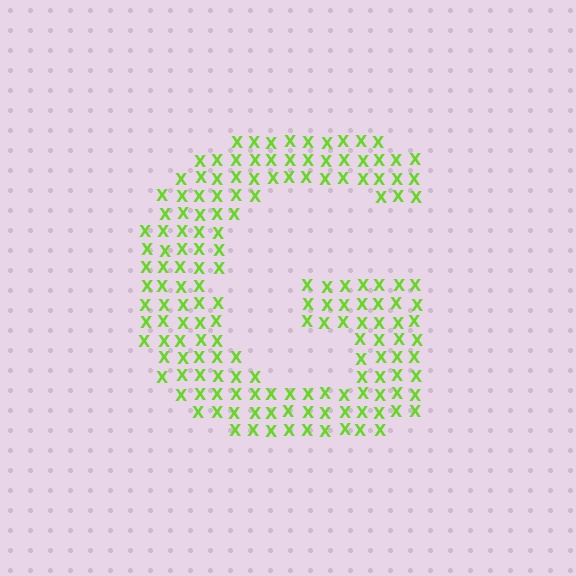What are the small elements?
The small elements are letter X's.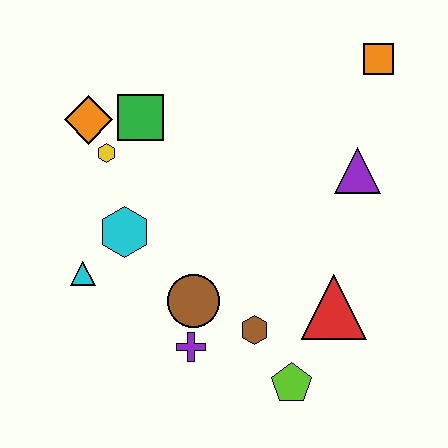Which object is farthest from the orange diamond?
The lime pentagon is farthest from the orange diamond.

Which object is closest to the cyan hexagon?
The cyan triangle is closest to the cyan hexagon.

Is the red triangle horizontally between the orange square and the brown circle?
Yes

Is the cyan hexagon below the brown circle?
No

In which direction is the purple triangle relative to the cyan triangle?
The purple triangle is to the right of the cyan triangle.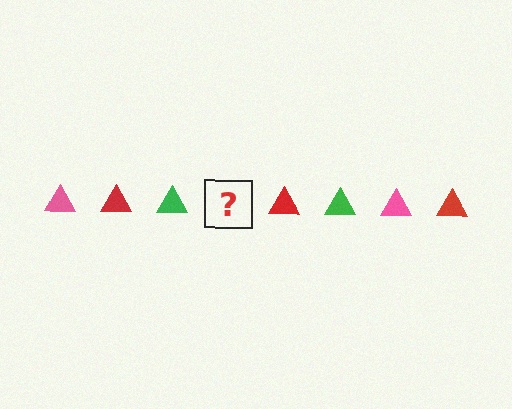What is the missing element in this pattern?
The missing element is a pink triangle.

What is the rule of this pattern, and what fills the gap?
The rule is that the pattern cycles through pink, red, green triangles. The gap should be filled with a pink triangle.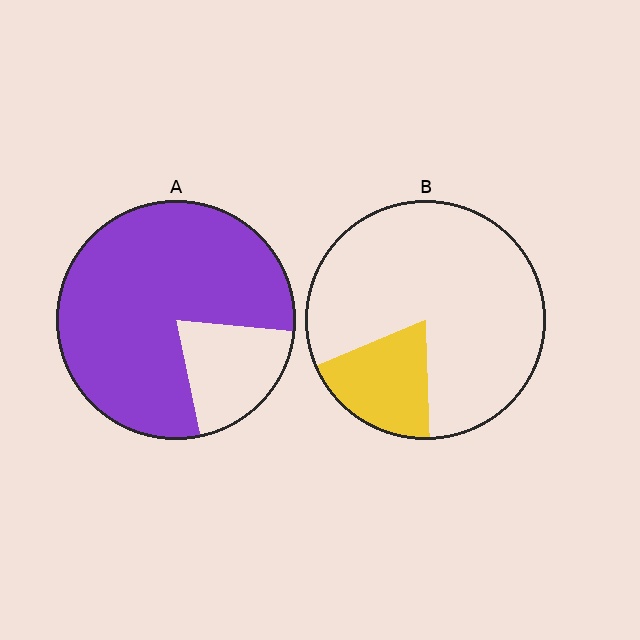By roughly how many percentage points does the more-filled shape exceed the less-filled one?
By roughly 60 percentage points (A over B).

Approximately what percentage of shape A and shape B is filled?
A is approximately 80% and B is approximately 20%.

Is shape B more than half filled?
No.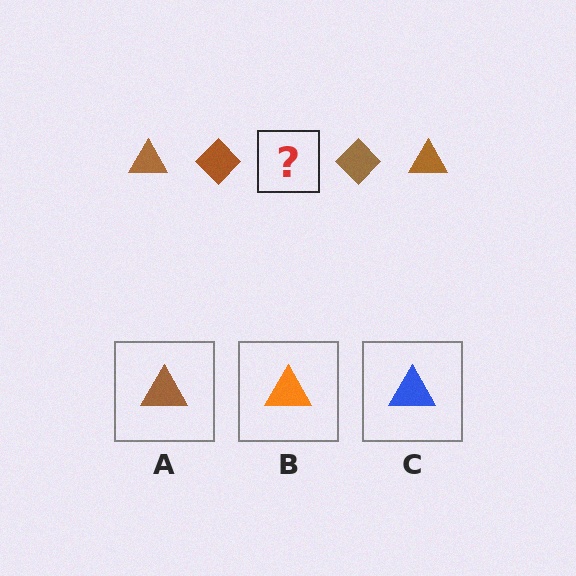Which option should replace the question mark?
Option A.